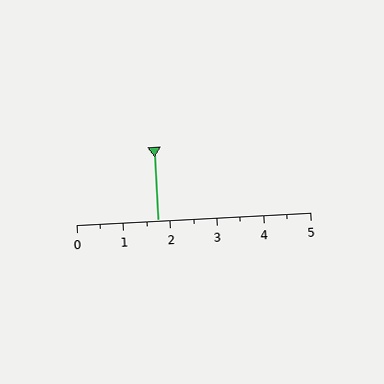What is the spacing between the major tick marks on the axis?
The major ticks are spaced 1 apart.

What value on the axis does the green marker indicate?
The marker indicates approximately 1.8.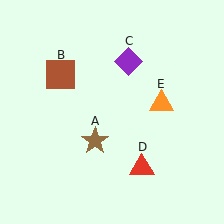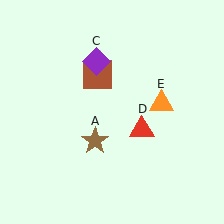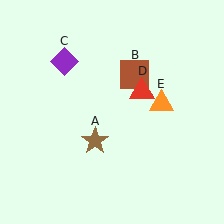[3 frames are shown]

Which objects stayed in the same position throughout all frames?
Brown star (object A) and orange triangle (object E) remained stationary.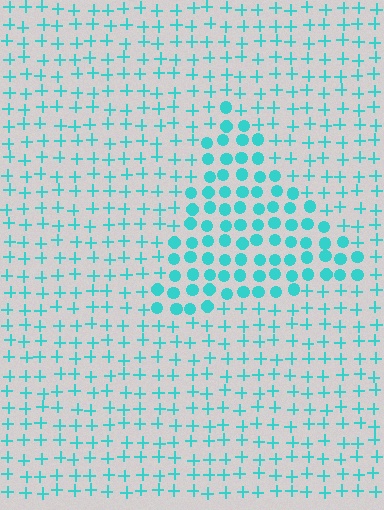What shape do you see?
I see a triangle.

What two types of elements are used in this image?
The image uses circles inside the triangle region and plus signs outside it.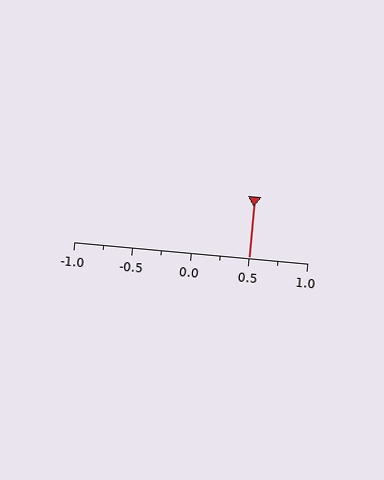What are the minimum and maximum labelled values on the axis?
The axis runs from -1.0 to 1.0.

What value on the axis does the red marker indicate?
The marker indicates approximately 0.5.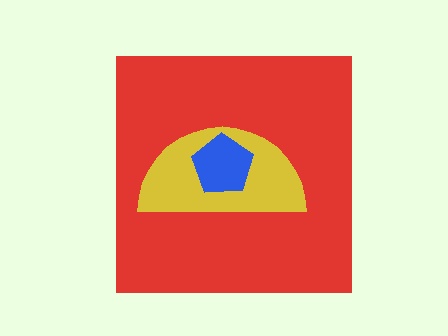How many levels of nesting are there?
3.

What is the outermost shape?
The red square.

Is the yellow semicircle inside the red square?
Yes.